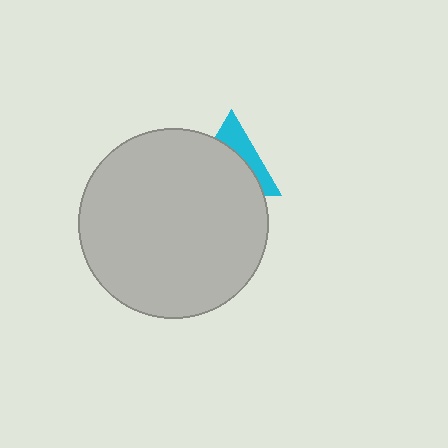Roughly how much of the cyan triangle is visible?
A small part of it is visible (roughly 35%).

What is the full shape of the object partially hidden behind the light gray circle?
The partially hidden object is a cyan triangle.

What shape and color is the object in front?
The object in front is a light gray circle.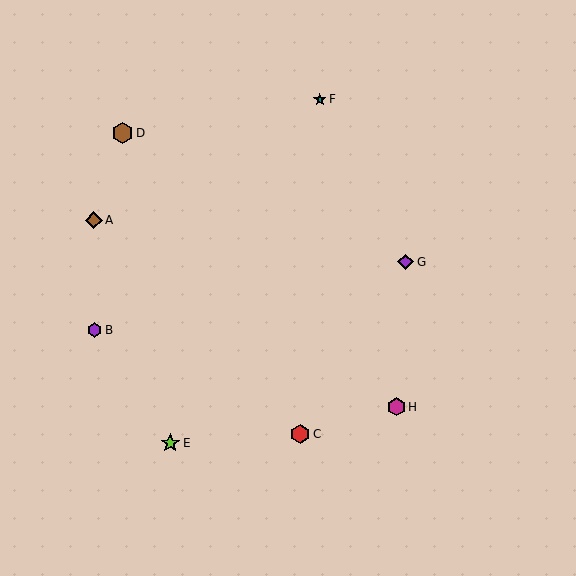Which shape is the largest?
The brown hexagon (labeled D) is the largest.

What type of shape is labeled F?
Shape F is a teal star.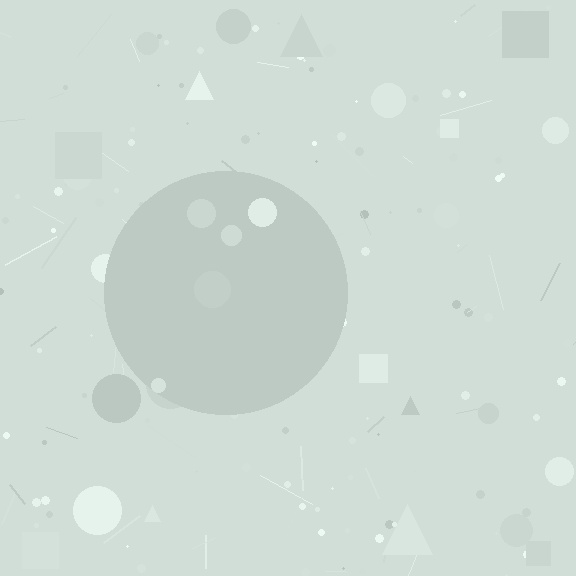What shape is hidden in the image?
A circle is hidden in the image.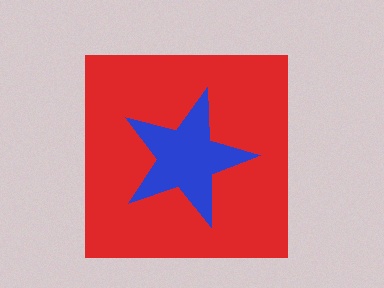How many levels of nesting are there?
2.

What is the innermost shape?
The blue star.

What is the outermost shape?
The red square.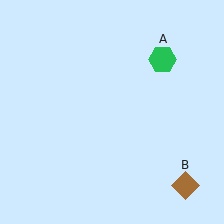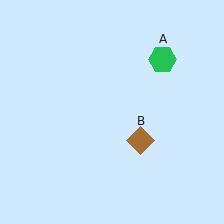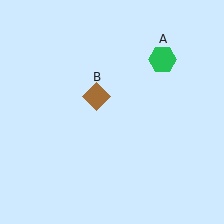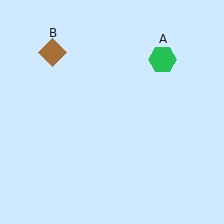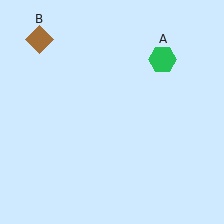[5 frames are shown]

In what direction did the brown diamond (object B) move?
The brown diamond (object B) moved up and to the left.